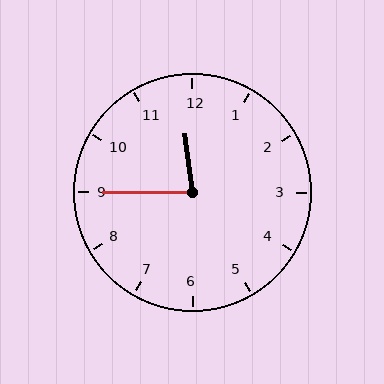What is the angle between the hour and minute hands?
Approximately 82 degrees.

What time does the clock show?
11:45.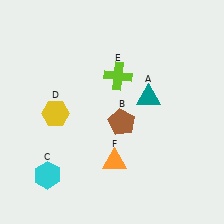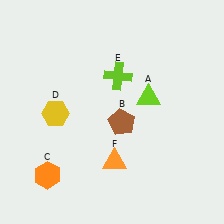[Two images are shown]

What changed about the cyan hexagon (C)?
In Image 1, C is cyan. In Image 2, it changed to orange.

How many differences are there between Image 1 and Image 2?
There are 2 differences between the two images.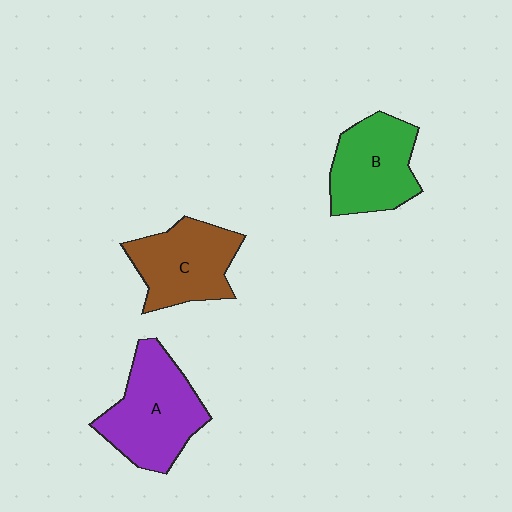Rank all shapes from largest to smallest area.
From largest to smallest: A (purple), C (brown), B (green).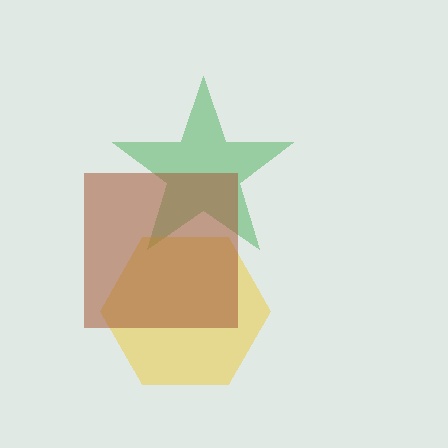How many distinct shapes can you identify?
There are 3 distinct shapes: a green star, a yellow hexagon, a brown square.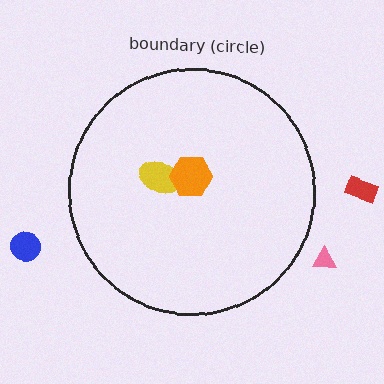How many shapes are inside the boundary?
2 inside, 3 outside.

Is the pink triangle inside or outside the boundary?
Outside.